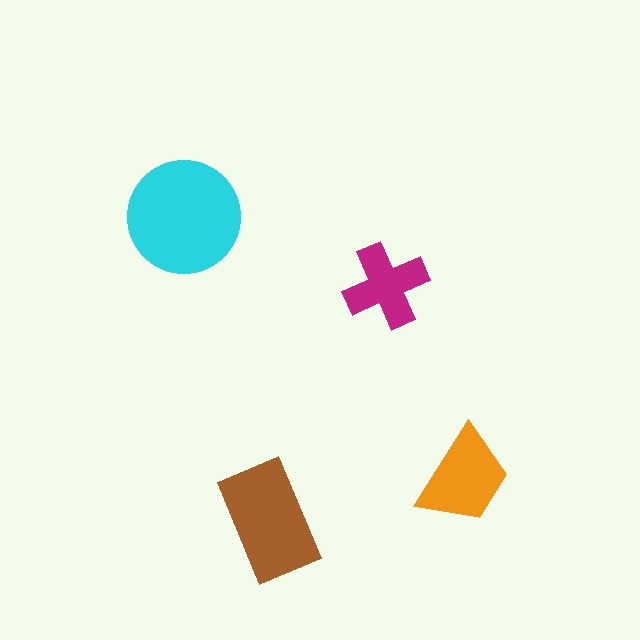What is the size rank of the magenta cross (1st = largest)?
4th.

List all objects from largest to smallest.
The cyan circle, the brown rectangle, the orange trapezoid, the magenta cross.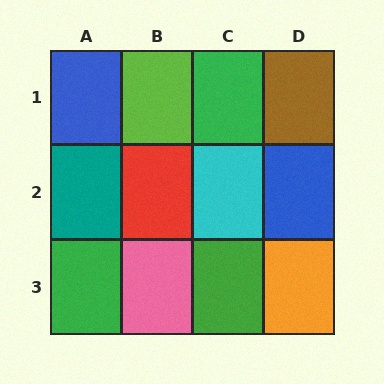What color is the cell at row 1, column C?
Green.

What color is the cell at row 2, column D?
Blue.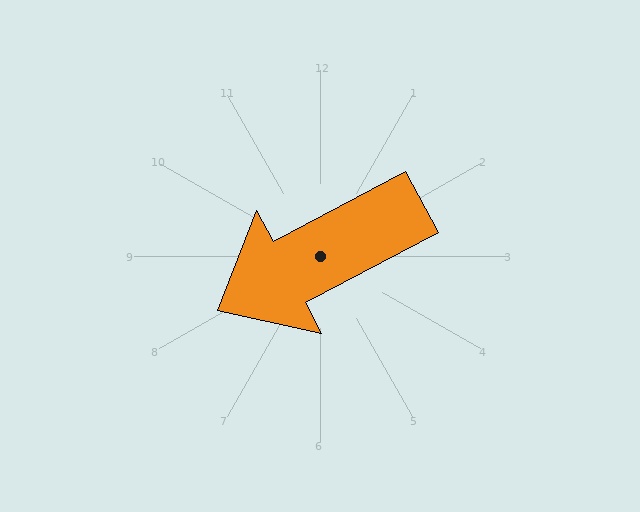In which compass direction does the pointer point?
Southwest.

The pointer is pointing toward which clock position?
Roughly 8 o'clock.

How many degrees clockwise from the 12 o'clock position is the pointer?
Approximately 242 degrees.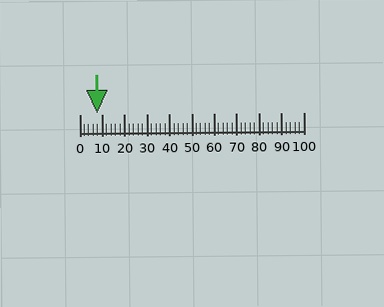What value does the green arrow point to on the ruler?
The green arrow points to approximately 8.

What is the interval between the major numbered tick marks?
The major tick marks are spaced 10 units apart.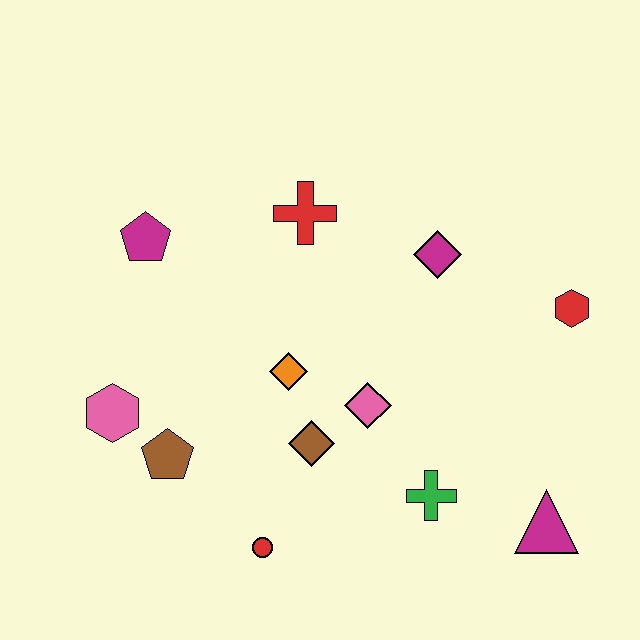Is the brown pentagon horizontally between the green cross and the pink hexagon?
Yes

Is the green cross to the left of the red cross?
No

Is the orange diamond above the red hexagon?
No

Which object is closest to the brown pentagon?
The pink hexagon is closest to the brown pentagon.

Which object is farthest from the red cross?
The magenta triangle is farthest from the red cross.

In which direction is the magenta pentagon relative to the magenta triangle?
The magenta pentagon is to the left of the magenta triangle.